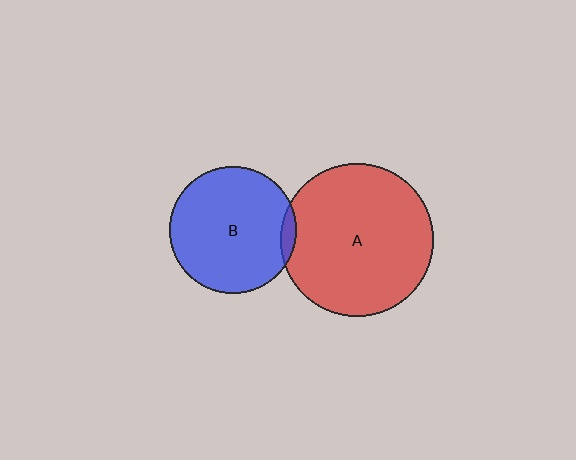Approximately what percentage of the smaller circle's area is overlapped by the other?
Approximately 5%.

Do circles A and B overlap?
Yes.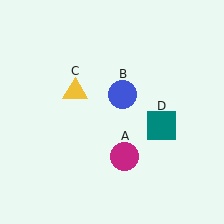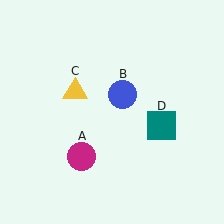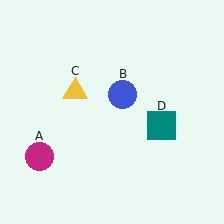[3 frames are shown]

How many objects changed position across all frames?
1 object changed position: magenta circle (object A).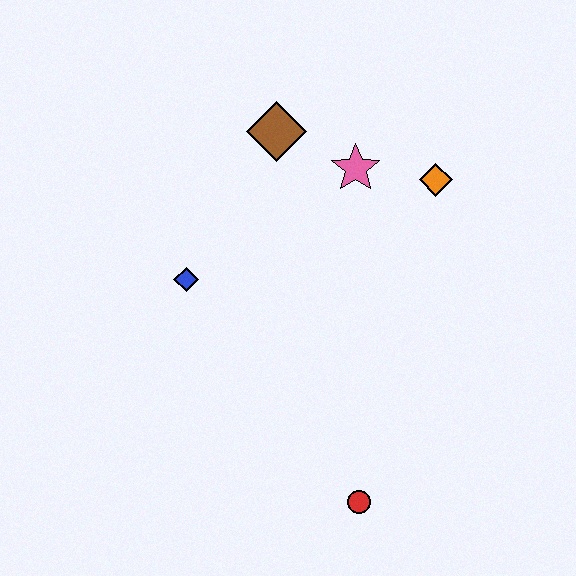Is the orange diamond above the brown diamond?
No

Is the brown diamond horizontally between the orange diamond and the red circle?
No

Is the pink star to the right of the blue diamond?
Yes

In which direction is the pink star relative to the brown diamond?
The pink star is to the right of the brown diamond.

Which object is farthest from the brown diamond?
The red circle is farthest from the brown diamond.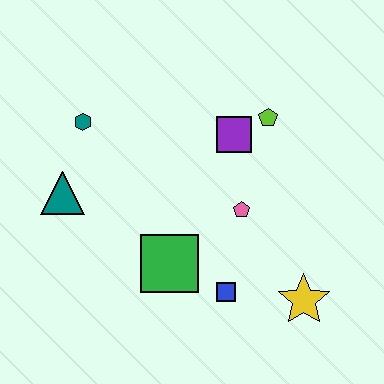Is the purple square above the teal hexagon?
No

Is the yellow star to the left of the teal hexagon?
No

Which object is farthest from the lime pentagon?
The teal triangle is farthest from the lime pentagon.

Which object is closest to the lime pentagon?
The purple square is closest to the lime pentagon.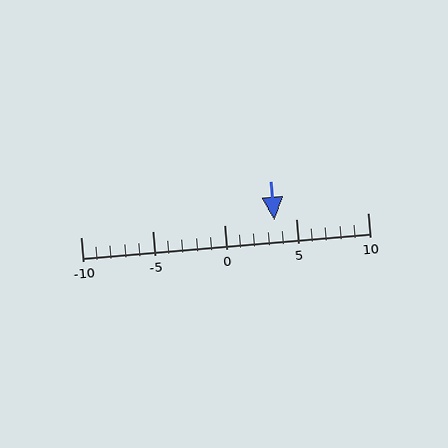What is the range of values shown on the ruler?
The ruler shows values from -10 to 10.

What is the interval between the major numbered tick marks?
The major tick marks are spaced 5 units apart.